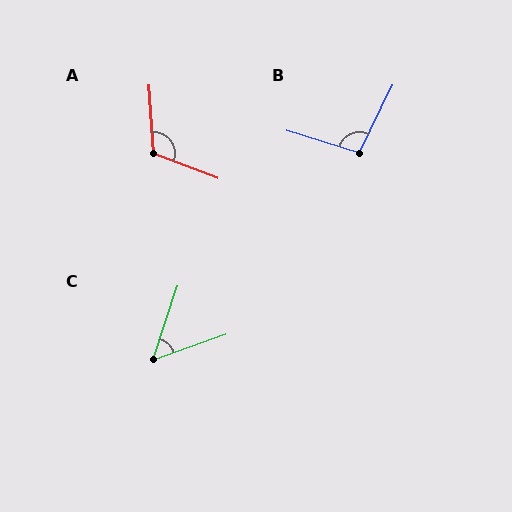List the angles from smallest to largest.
C (52°), B (99°), A (115°).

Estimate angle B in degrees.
Approximately 99 degrees.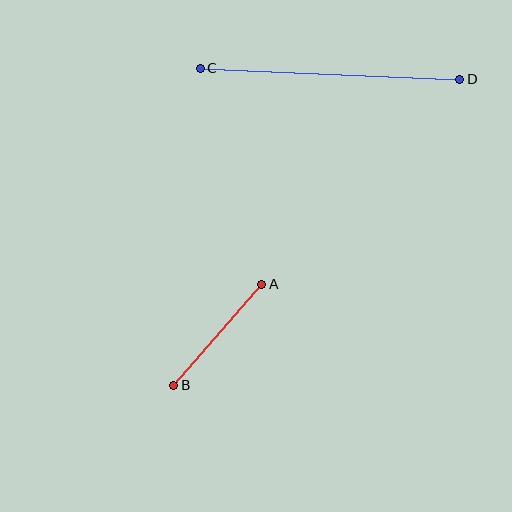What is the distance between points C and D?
The distance is approximately 260 pixels.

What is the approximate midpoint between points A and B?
The midpoint is at approximately (218, 335) pixels.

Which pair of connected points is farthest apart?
Points C and D are farthest apart.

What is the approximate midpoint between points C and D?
The midpoint is at approximately (330, 74) pixels.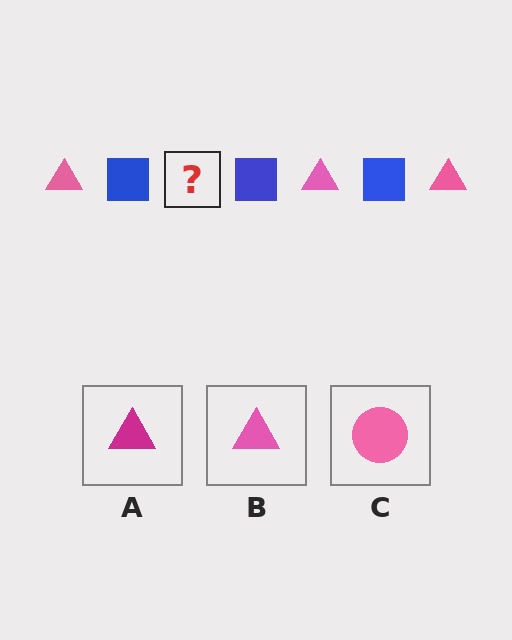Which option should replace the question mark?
Option B.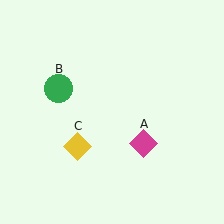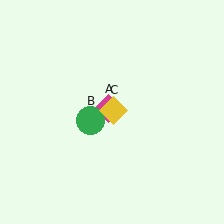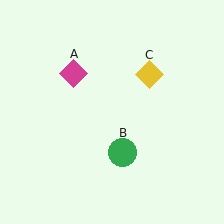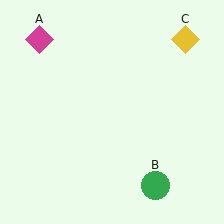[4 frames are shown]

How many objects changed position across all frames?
3 objects changed position: magenta diamond (object A), green circle (object B), yellow diamond (object C).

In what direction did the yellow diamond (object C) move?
The yellow diamond (object C) moved up and to the right.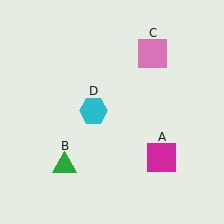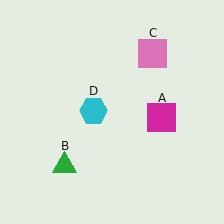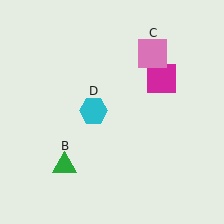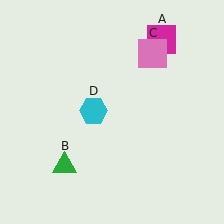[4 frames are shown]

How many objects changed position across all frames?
1 object changed position: magenta square (object A).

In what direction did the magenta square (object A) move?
The magenta square (object A) moved up.